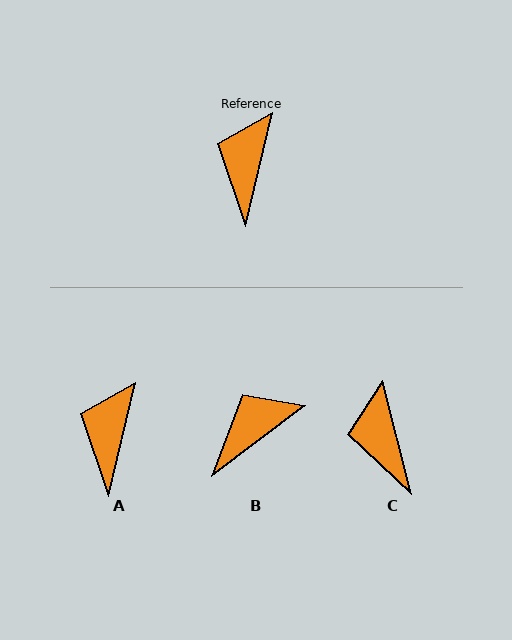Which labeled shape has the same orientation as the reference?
A.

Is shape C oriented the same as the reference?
No, it is off by about 28 degrees.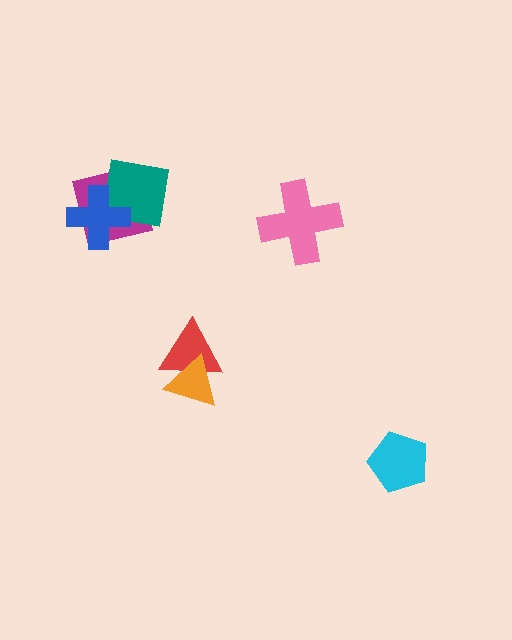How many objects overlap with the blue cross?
2 objects overlap with the blue cross.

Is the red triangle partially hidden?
Yes, it is partially covered by another shape.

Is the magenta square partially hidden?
Yes, it is partially covered by another shape.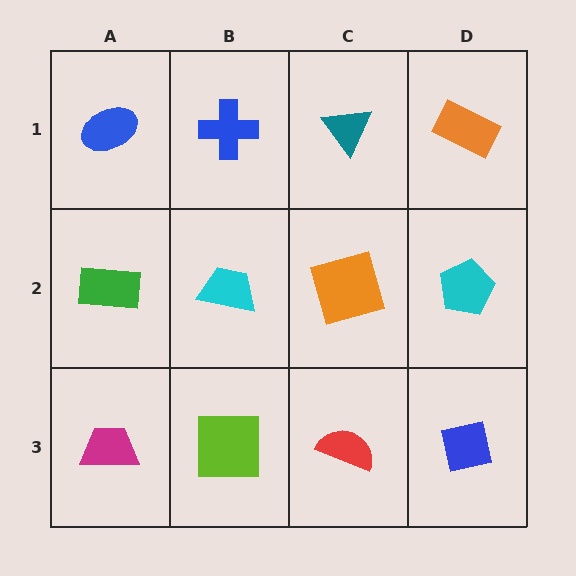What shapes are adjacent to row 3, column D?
A cyan pentagon (row 2, column D), a red semicircle (row 3, column C).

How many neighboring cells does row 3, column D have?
2.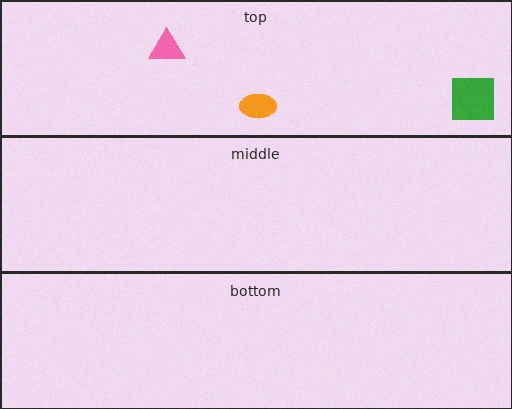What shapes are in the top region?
The pink triangle, the green square, the orange ellipse.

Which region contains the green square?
The top region.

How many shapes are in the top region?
3.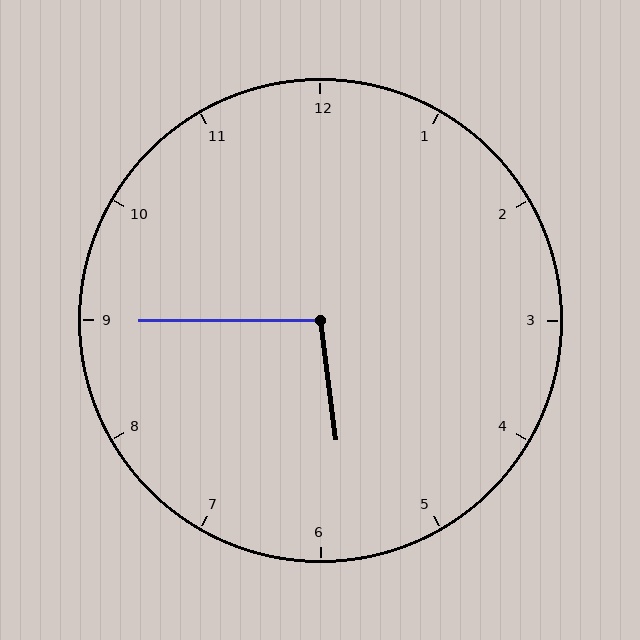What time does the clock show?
5:45.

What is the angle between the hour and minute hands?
Approximately 98 degrees.